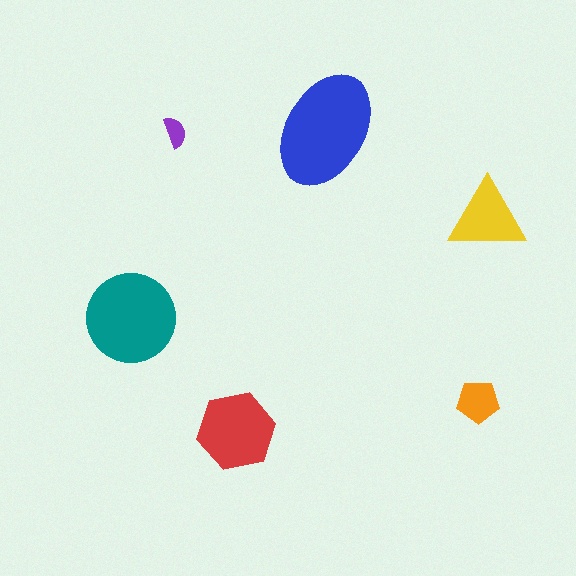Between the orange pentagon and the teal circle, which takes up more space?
The teal circle.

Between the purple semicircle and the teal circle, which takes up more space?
The teal circle.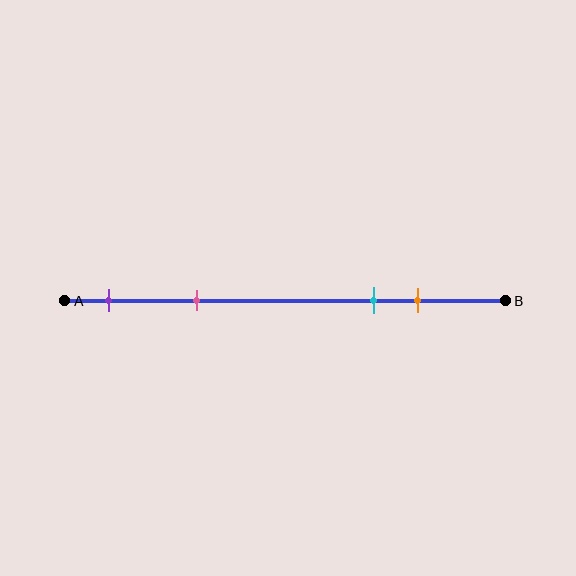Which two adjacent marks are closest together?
The cyan and orange marks are the closest adjacent pair.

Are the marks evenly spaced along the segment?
No, the marks are not evenly spaced.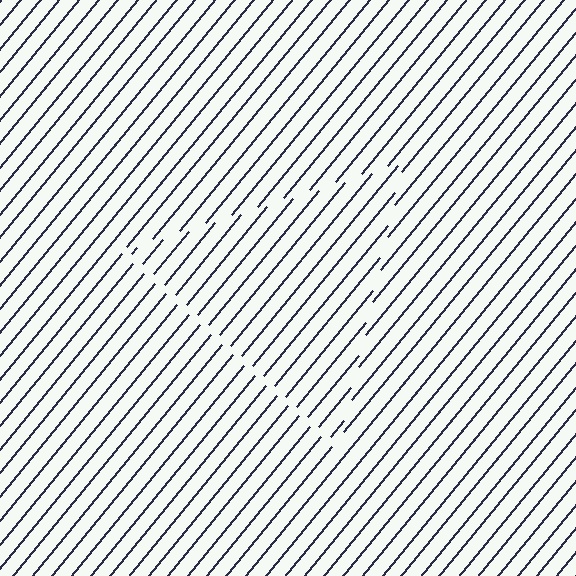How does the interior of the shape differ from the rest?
The interior of the shape contains the same grating, shifted by half a period — the contour is defined by the phase discontinuity where line-ends from the inner and outer gratings abut.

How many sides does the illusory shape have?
3 sides — the line-ends trace a triangle.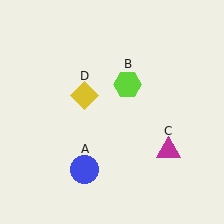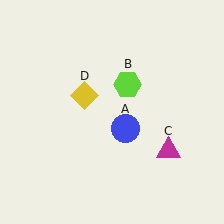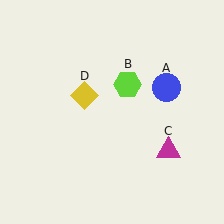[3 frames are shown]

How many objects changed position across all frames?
1 object changed position: blue circle (object A).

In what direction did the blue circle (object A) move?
The blue circle (object A) moved up and to the right.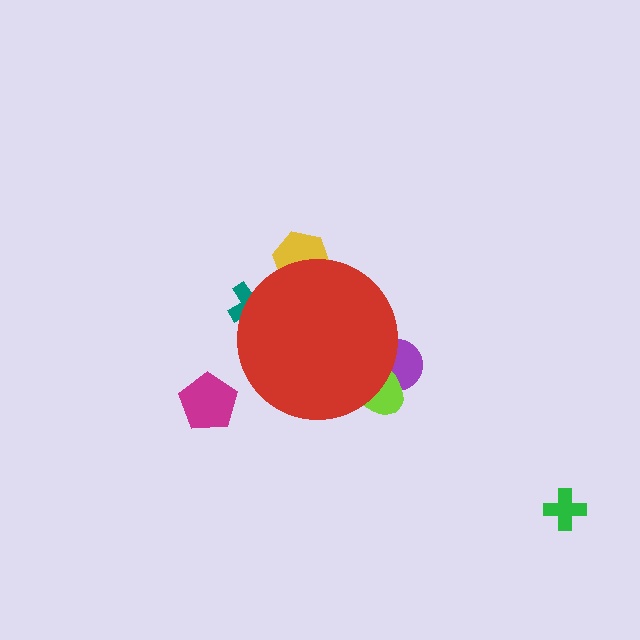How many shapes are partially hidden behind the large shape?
4 shapes are partially hidden.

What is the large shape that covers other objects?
A red circle.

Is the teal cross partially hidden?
Yes, the teal cross is partially hidden behind the red circle.